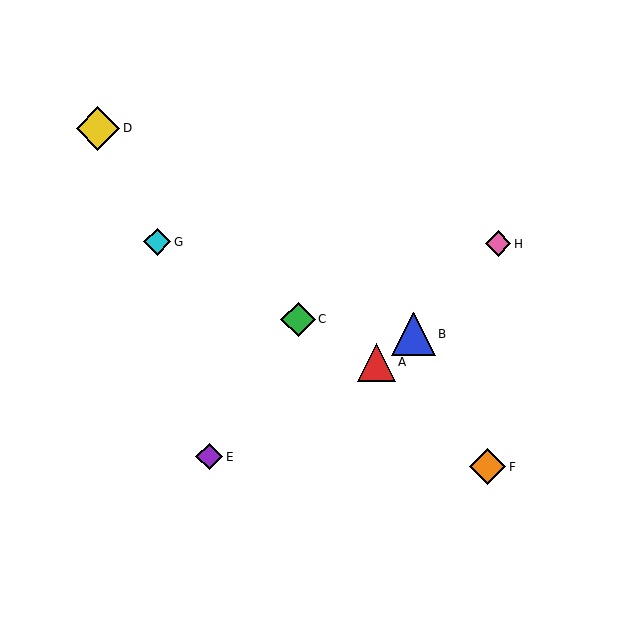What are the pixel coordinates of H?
Object H is at (498, 244).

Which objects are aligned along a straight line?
Objects A, C, G are aligned along a straight line.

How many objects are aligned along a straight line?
3 objects (A, C, G) are aligned along a straight line.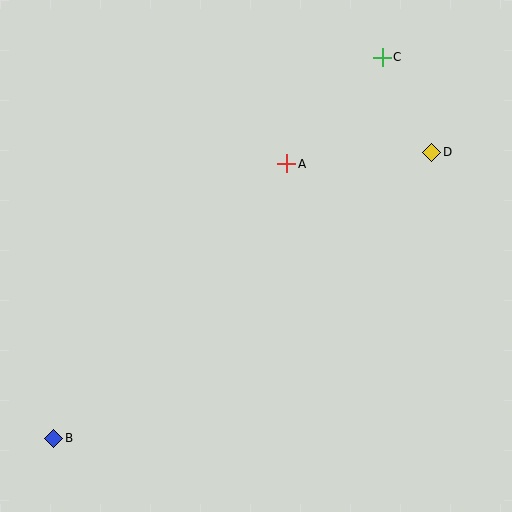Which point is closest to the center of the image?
Point A at (287, 164) is closest to the center.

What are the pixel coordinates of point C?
Point C is at (382, 57).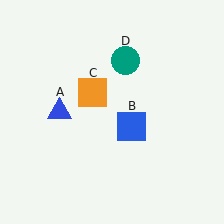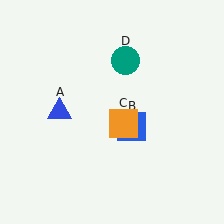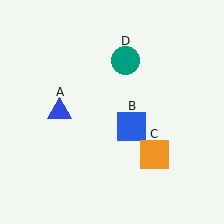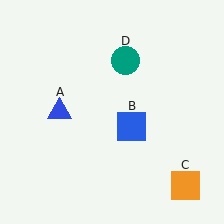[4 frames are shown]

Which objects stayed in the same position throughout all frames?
Blue triangle (object A) and blue square (object B) and teal circle (object D) remained stationary.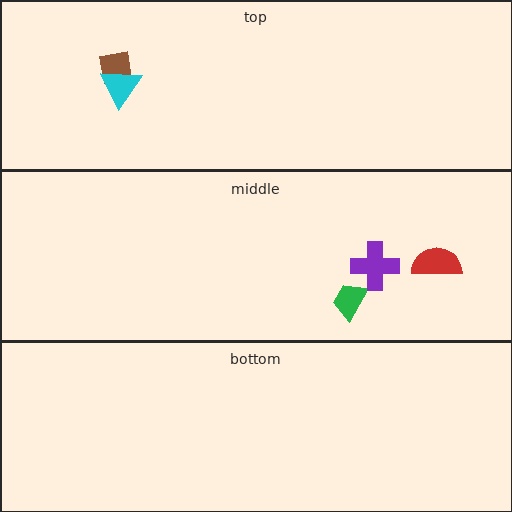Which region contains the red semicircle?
The middle region.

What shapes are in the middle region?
The green trapezoid, the red semicircle, the purple cross.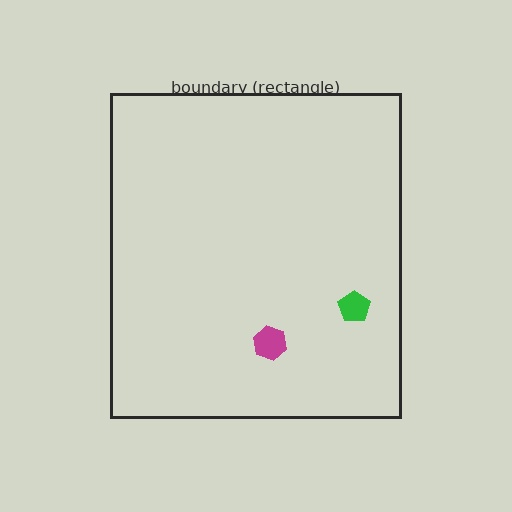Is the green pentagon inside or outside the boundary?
Inside.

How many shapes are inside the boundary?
2 inside, 0 outside.